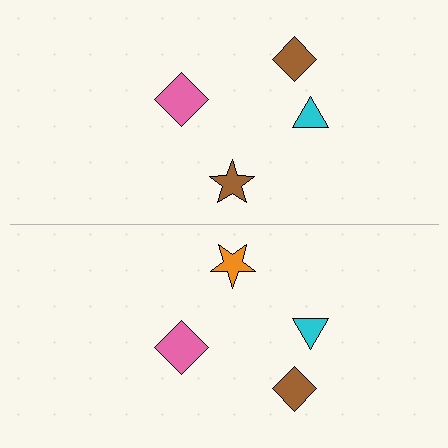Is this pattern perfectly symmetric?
No, the pattern is not perfectly symmetric. The orange star on the bottom side breaks the symmetry — its mirror counterpart is brown.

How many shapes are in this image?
There are 8 shapes in this image.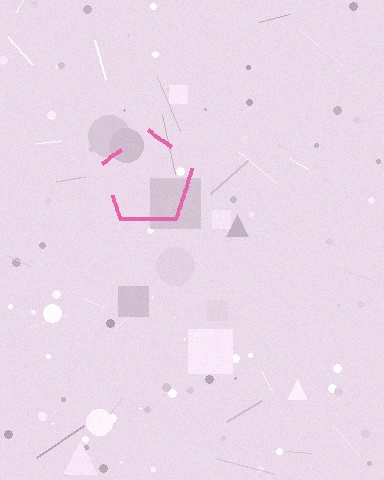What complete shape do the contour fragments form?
The contour fragments form a pentagon.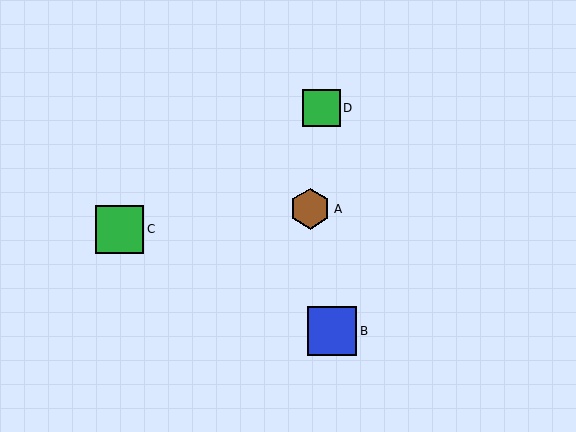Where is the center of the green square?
The center of the green square is at (119, 229).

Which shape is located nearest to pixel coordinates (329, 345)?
The blue square (labeled B) at (332, 331) is nearest to that location.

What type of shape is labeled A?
Shape A is a brown hexagon.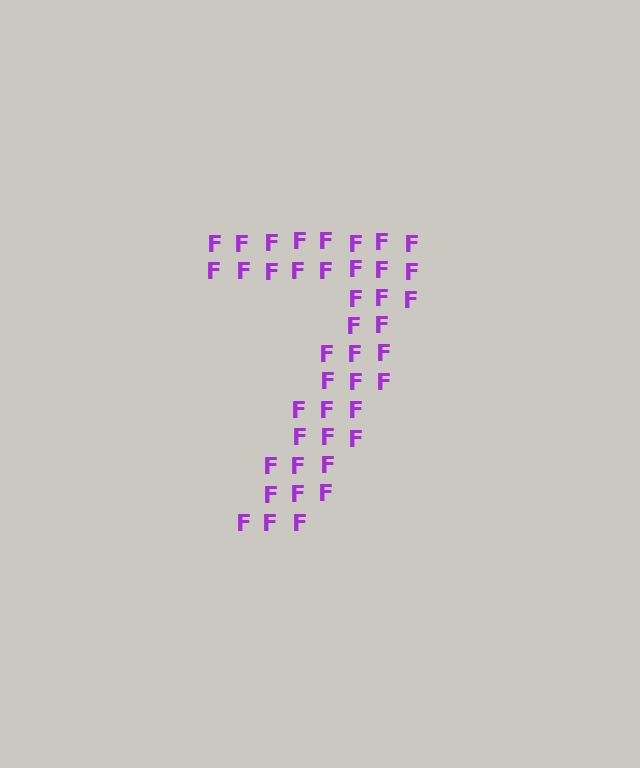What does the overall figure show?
The overall figure shows the digit 7.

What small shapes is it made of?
It is made of small letter F's.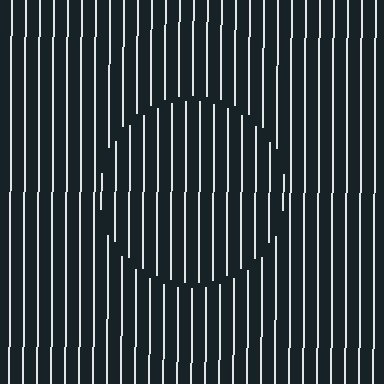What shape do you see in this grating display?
An illusory circle. The interior of the shape contains the same grating, shifted by half a period — the contour is defined by the phase discontinuity where line-ends from the inner and outer gratings abut.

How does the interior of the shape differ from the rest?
The interior of the shape contains the same grating, shifted by half a period — the contour is defined by the phase discontinuity where line-ends from the inner and outer gratings abut.